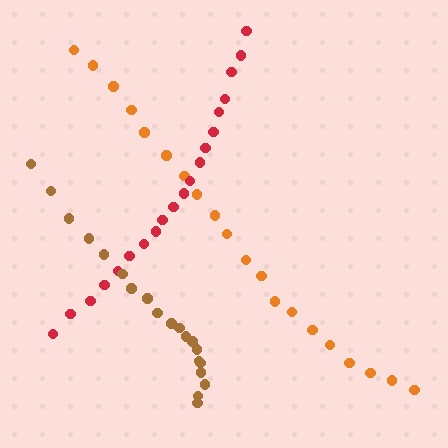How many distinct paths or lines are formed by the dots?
There are 3 distinct paths.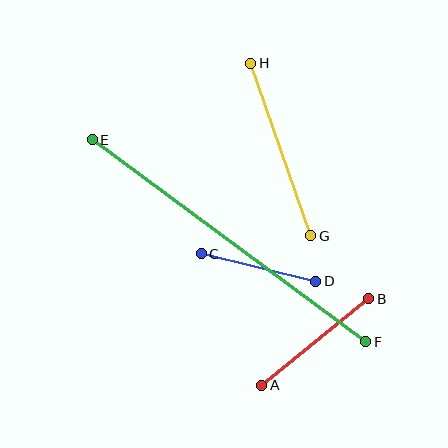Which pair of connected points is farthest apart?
Points E and F are farthest apart.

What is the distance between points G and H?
The distance is approximately 183 pixels.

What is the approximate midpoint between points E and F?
The midpoint is at approximately (229, 241) pixels.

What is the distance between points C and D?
The distance is approximately 118 pixels.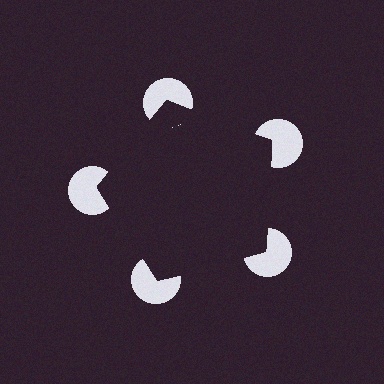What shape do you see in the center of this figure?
An illusory pentagon — its edges are inferred from the aligned wedge cuts in the pac-man discs, not physically drawn.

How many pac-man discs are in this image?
There are 5 — one at each vertex of the illusory pentagon.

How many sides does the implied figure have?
5 sides.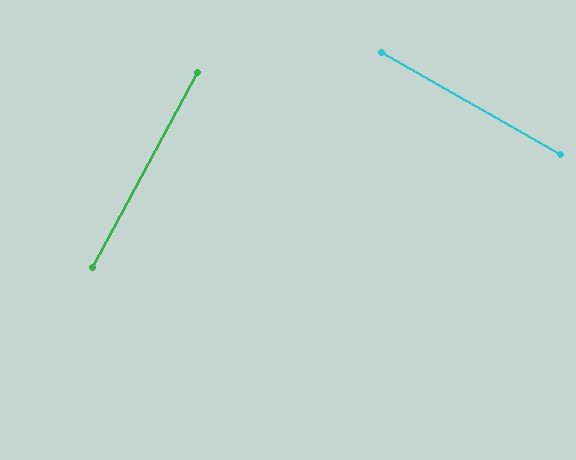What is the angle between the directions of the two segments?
Approximately 89 degrees.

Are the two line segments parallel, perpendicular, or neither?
Perpendicular — they meet at approximately 89°.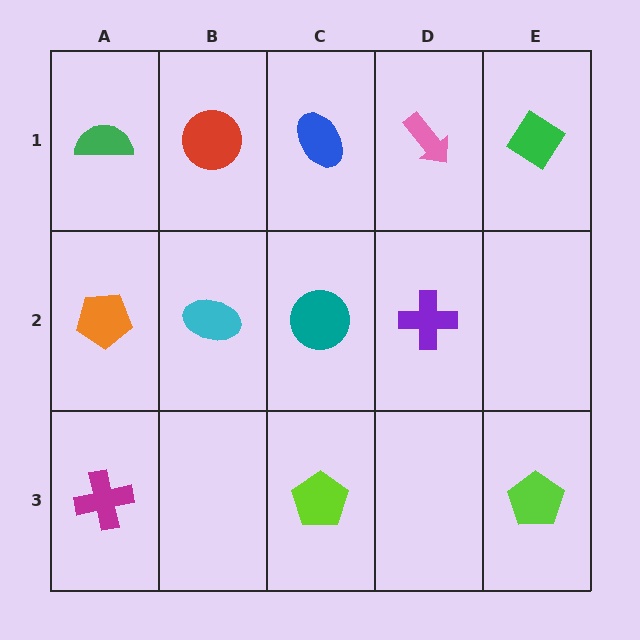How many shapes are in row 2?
4 shapes.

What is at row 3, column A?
A magenta cross.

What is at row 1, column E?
A green diamond.